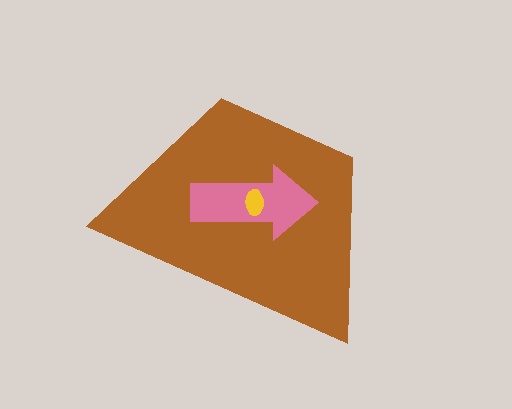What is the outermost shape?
The brown trapezoid.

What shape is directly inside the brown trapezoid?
The pink arrow.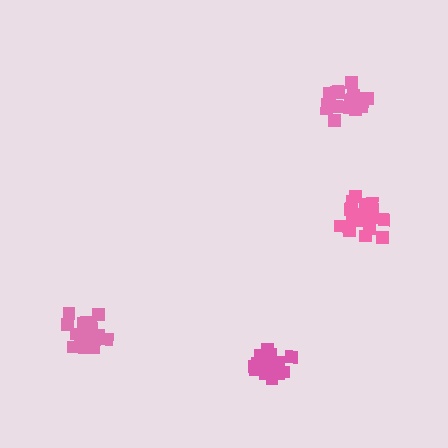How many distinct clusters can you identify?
There are 4 distinct clusters.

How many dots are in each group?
Group 1: 17 dots, Group 2: 19 dots, Group 3: 17 dots, Group 4: 20 dots (73 total).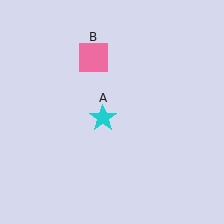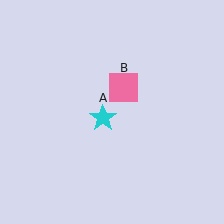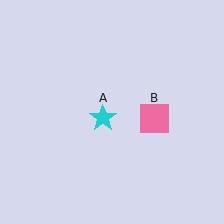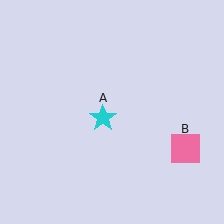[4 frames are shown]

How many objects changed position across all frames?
1 object changed position: pink square (object B).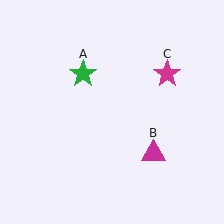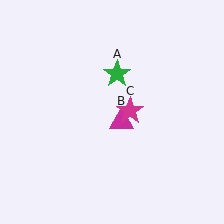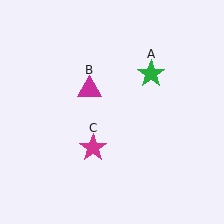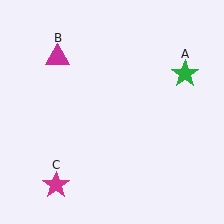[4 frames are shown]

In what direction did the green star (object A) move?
The green star (object A) moved right.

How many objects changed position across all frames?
3 objects changed position: green star (object A), magenta triangle (object B), magenta star (object C).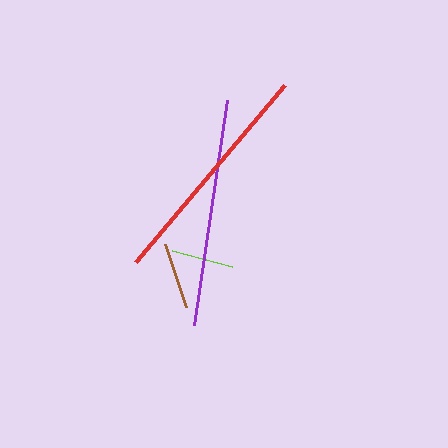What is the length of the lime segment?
The lime segment is approximately 62 pixels long.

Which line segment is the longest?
The red line is the longest at approximately 232 pixels.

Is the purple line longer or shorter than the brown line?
The purple line is longer than the brown line.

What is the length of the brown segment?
The brown segment is approximately 67 pixels long.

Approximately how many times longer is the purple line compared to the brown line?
The purple line is approximately 3.4 times the length of the brown line.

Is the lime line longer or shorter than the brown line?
The brown line is longer than the lime line.